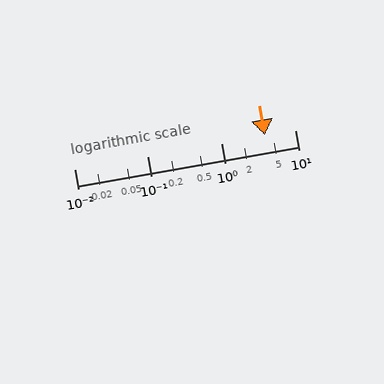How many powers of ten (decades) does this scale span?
The scale spans 3 decades, from 0.01 to 10.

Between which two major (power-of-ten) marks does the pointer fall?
The pointer is between 1 and 10.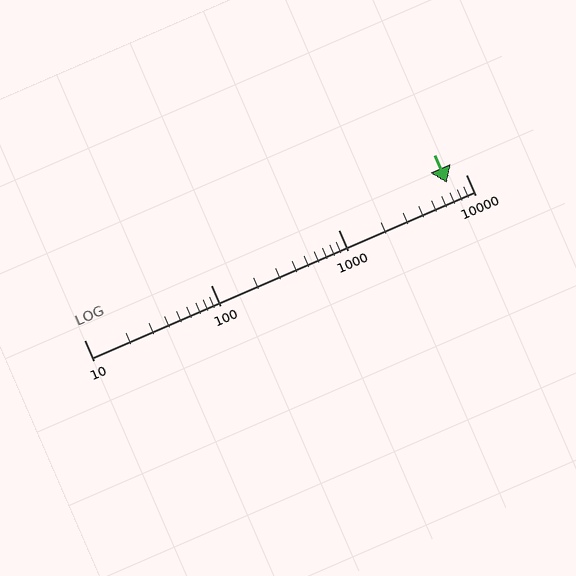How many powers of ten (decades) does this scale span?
The scale spans 3 decades, from 10 to 10000.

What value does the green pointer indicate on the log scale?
The pointer indicates approximately 7100.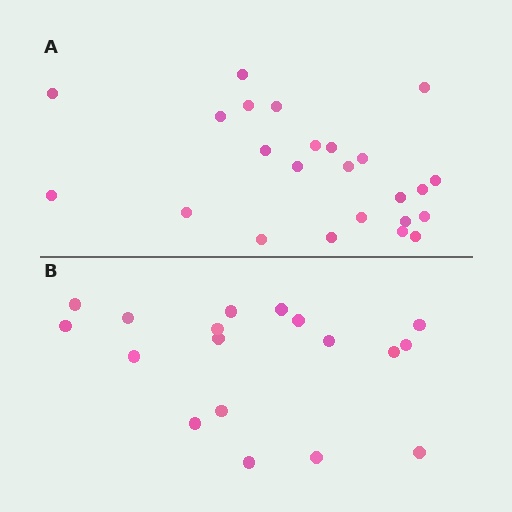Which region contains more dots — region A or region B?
Region A (the top region) has more dots.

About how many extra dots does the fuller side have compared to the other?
Region A has about 6 more dots than region B.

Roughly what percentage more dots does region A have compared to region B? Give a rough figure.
About 35% more.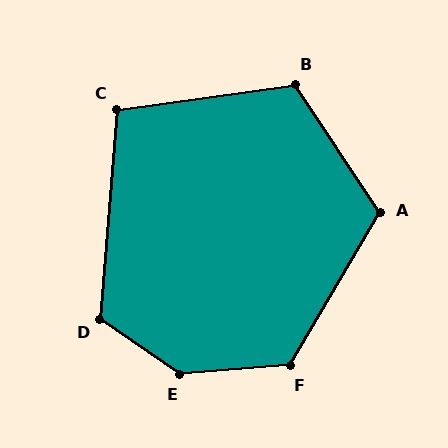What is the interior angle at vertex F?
Approximately 125 degrees (obtuse).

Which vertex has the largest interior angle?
E, at approximately 141 degrees.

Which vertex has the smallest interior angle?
C, at approximately 102 degrees.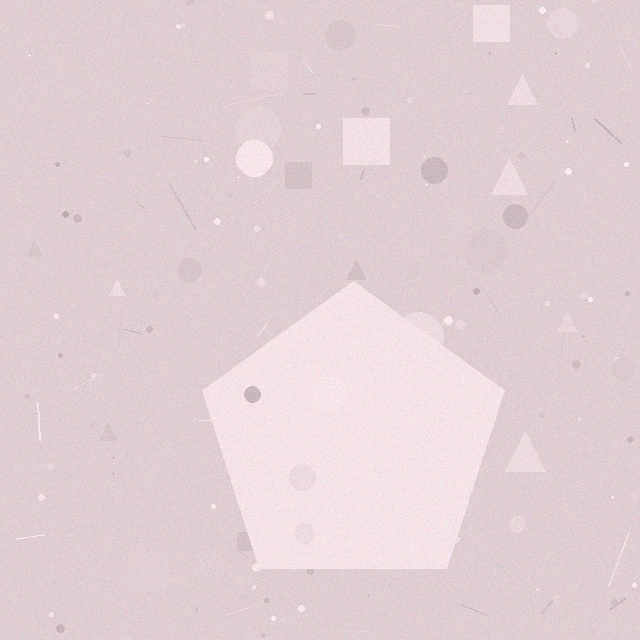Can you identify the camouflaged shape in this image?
The camouflaged shape is a pentagon.